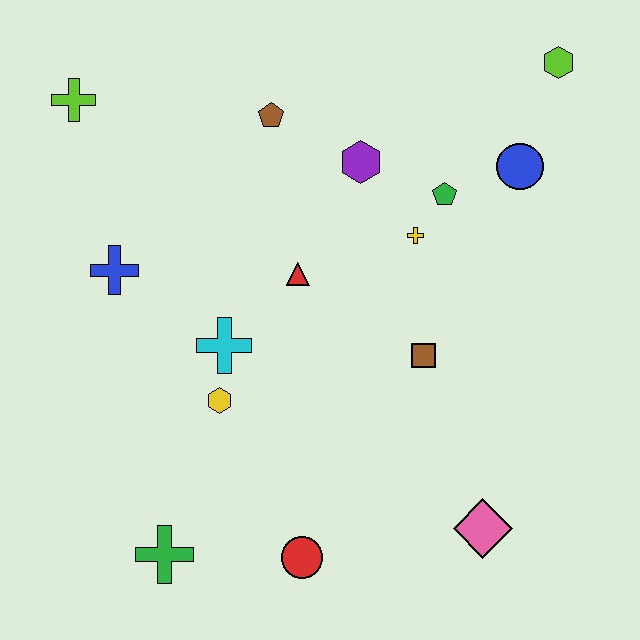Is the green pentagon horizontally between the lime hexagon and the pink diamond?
No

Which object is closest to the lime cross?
The blue cross is closest to the lime cross.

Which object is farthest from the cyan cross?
The lime hexagon is farthest from the cyan cross.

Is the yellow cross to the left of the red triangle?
No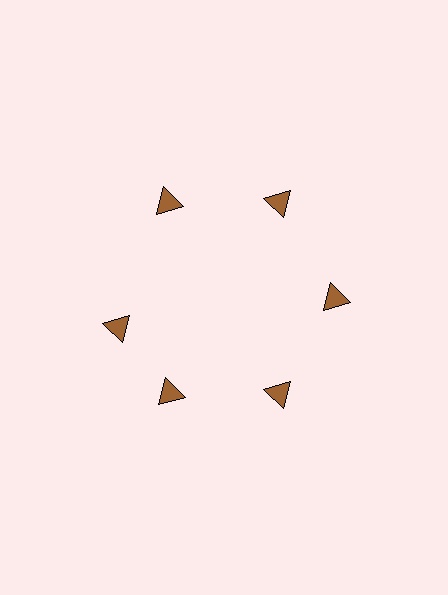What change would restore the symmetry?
The symmetry would be restored by rotating it back into even spacing with its neighbors so that all 6 triangles sit at equal angles and equal distance from the center.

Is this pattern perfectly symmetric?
No. The 6 brown triangles are arranged in a ring, but one element near the 9 o'clock position is rotated out of alignment along the ring, breaking the 6-fold rotational symmetry.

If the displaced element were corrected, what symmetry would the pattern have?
It would have 6-fold rotational symmetry — the pattern would map onto itself every 60 degrees.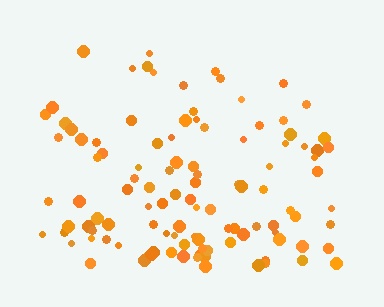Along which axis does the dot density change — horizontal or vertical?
Vertical.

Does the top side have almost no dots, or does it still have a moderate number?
Still a moderate number, just noticeably fewer than the bottom.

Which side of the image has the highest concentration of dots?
The bottom.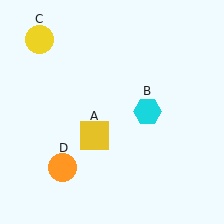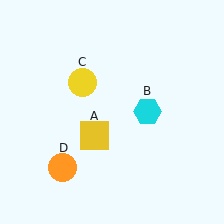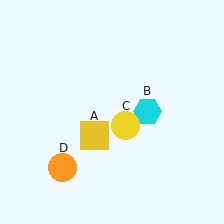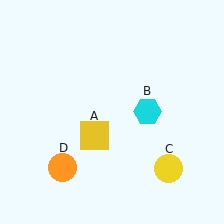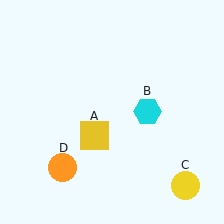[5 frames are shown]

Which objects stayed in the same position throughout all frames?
Yellow square (object A) and cyan hexagon (object B) and orange circle (object D) remained stationary.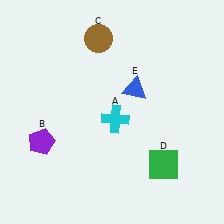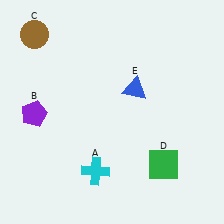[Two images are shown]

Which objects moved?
The objects that moved are: the cyan cross (A), the purple pentagon (B), the brown circle (C).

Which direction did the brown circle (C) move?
The brown circle (C) moved left.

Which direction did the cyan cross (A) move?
The cyan cross (A) moved down.